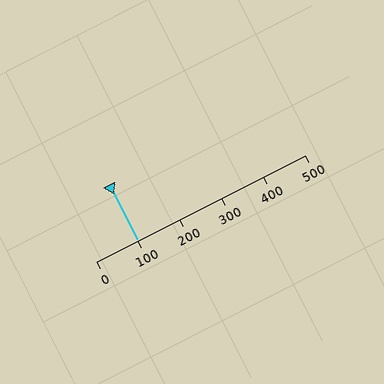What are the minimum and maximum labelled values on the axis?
The axis runs from 0 to 500.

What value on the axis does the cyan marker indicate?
The marker indicates approximately 100.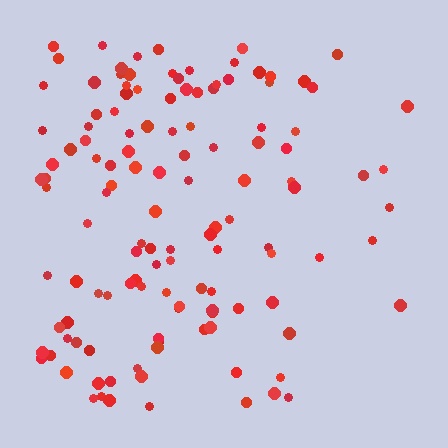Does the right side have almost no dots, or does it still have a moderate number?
Still a moderate number, just noticeably fewer than the left.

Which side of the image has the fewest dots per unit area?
The right.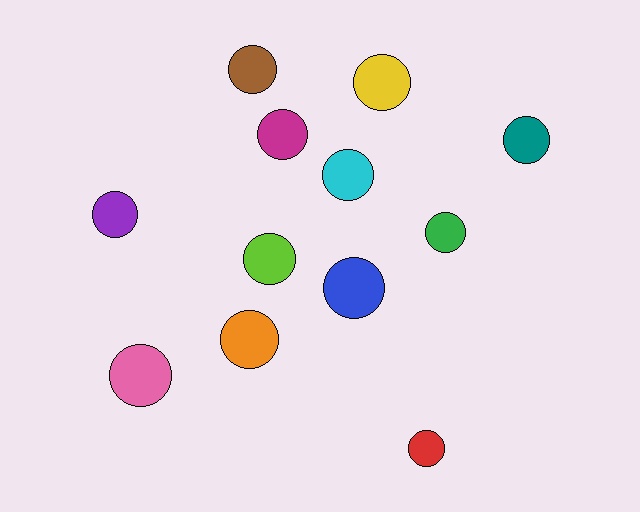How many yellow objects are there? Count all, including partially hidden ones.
There is 1 yellow object.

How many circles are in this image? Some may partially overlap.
There are 12 circles.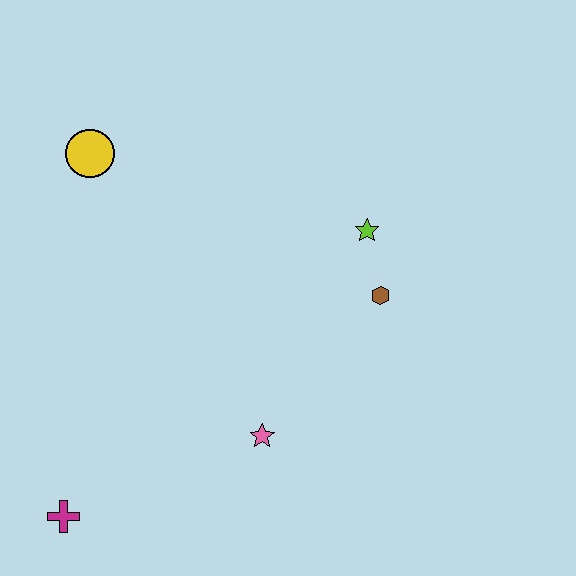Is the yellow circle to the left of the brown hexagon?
Yes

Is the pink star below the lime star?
Yes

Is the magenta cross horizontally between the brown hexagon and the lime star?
No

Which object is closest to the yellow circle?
The lime star is closest to the yellow circle.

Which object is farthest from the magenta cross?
The lime star is farthest from the magenta cross.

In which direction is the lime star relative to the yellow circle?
The lime star is to the right of the yellow circle.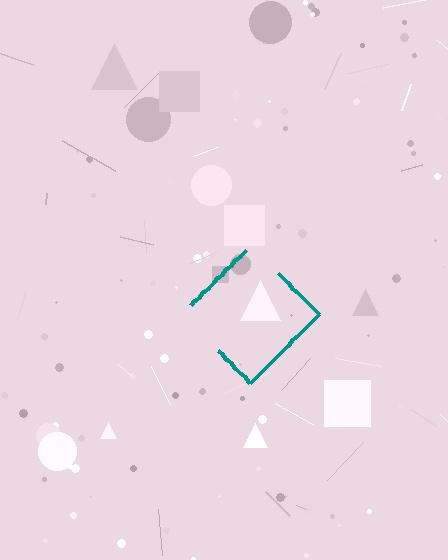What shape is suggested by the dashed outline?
The dashed outline suggests a diamond.